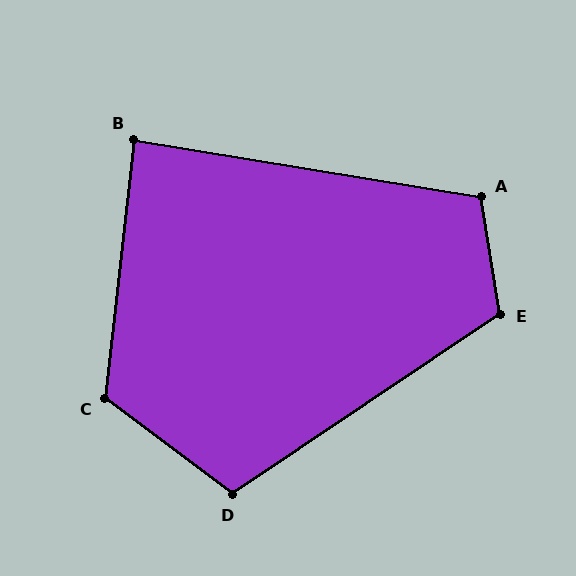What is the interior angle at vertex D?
Approximately 109 degrees (obtuse).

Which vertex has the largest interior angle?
C, at approximately 120 degrees.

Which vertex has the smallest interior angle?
B, at approximately 87 degrees.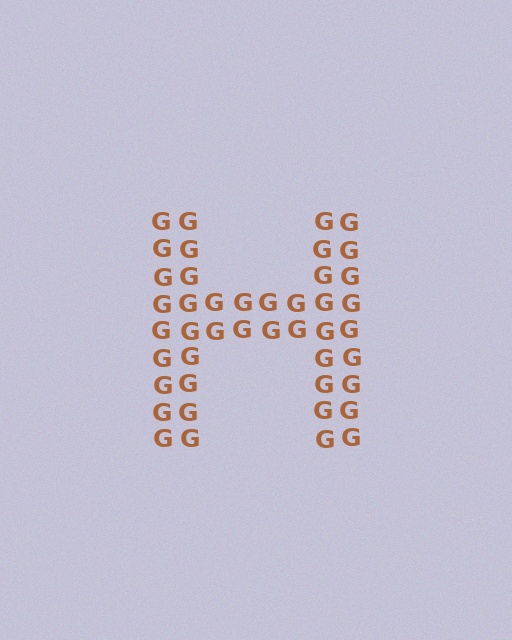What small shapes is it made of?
It is made of small letter G's.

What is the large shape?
The large shape is the letter H.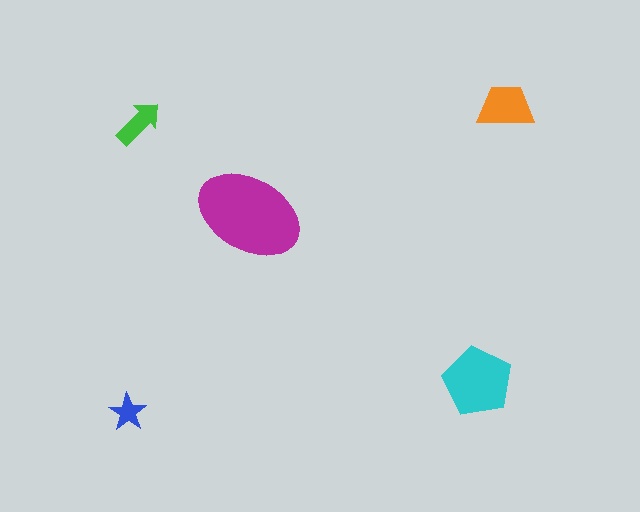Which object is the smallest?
The blue star.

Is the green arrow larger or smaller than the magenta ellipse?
Smaller.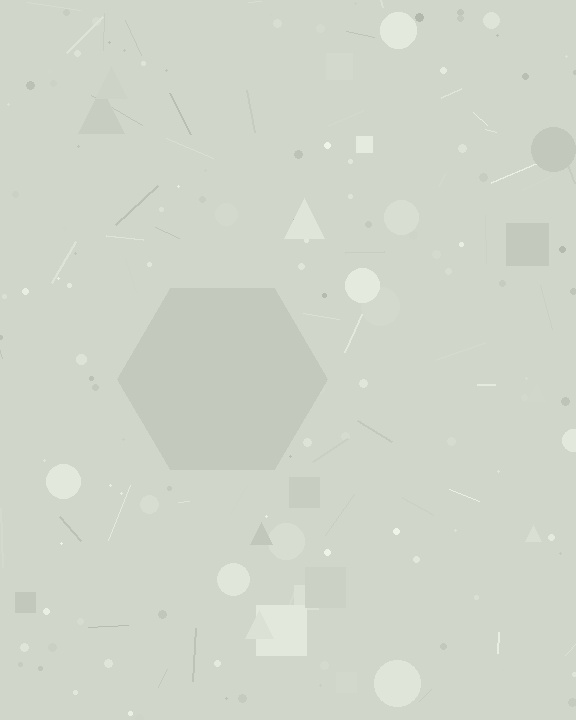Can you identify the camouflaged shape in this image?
The camouflaged shape is a hexagon.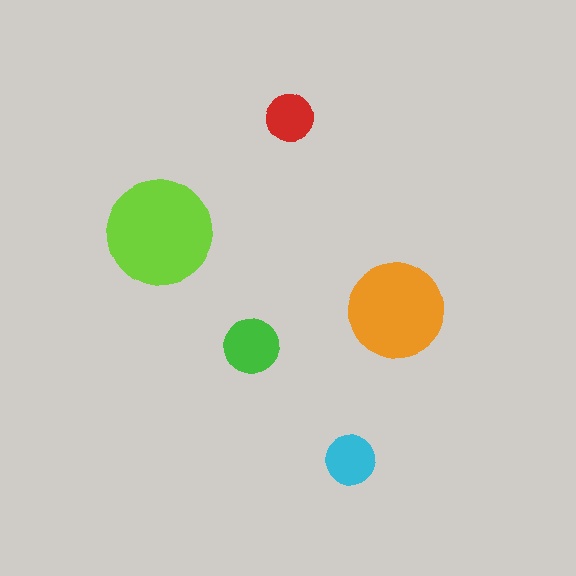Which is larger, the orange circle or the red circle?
The orange one.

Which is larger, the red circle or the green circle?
The green one.